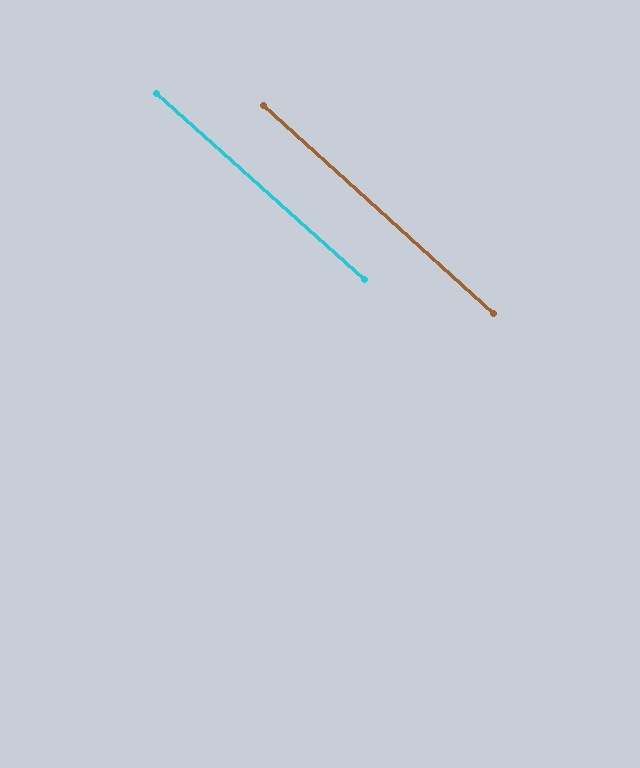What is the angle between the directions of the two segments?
Approximately 0 degrees.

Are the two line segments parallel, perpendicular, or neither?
Parallel — their directions differ by only 0.3°.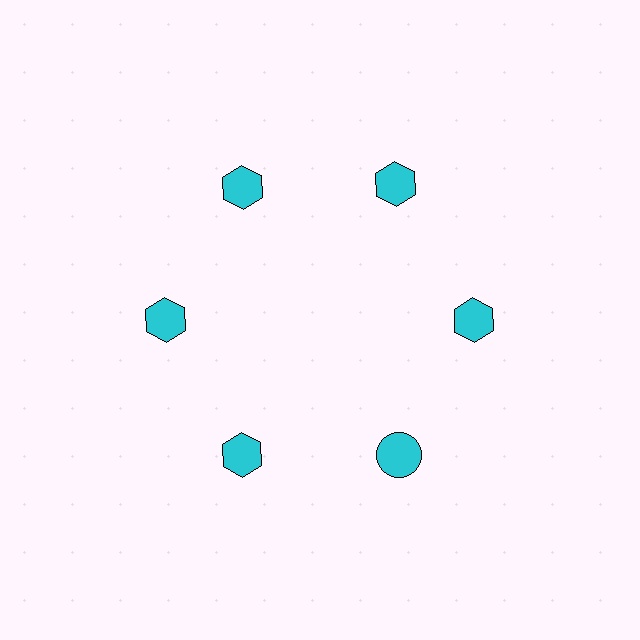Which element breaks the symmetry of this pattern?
The cyan circle at roughly the 5 o'clock position breaks the symmetry. All other shapes are cyan hexagons.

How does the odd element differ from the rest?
It has a different shape: circle instead of hexagon.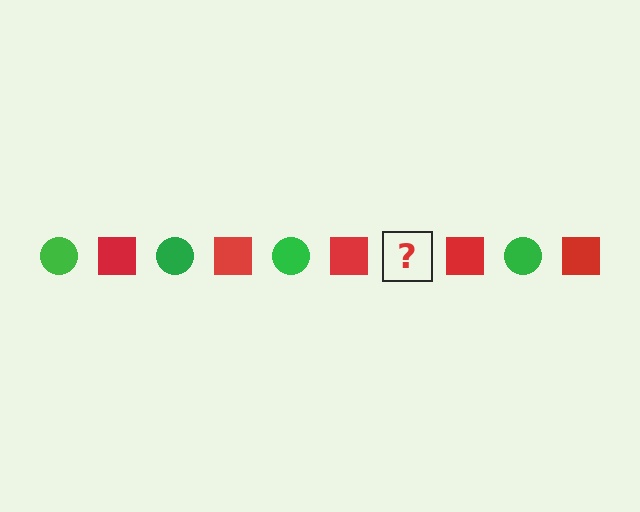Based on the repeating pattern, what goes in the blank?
The blank should be a green circle.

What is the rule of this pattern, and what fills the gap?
The rule is that the pattern alternates between green circle and red square. The gap should be filled with a green circle.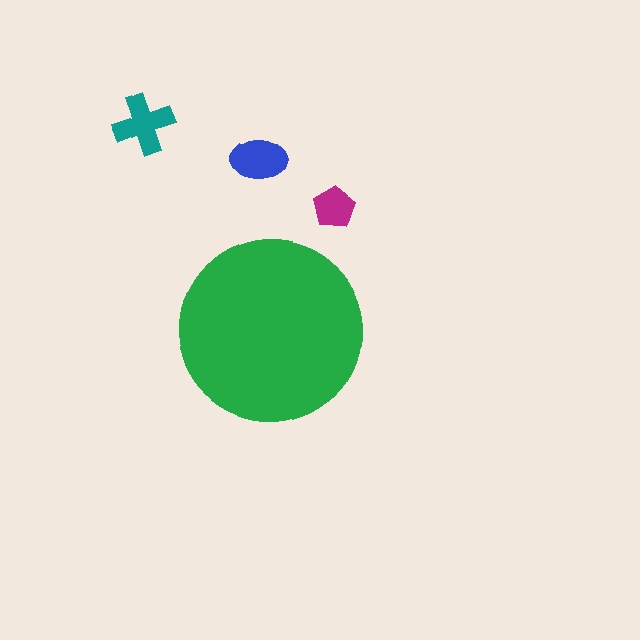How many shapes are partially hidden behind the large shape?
0 shapes are partially hidden.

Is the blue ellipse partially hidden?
No, the blue ellipse is fully visible.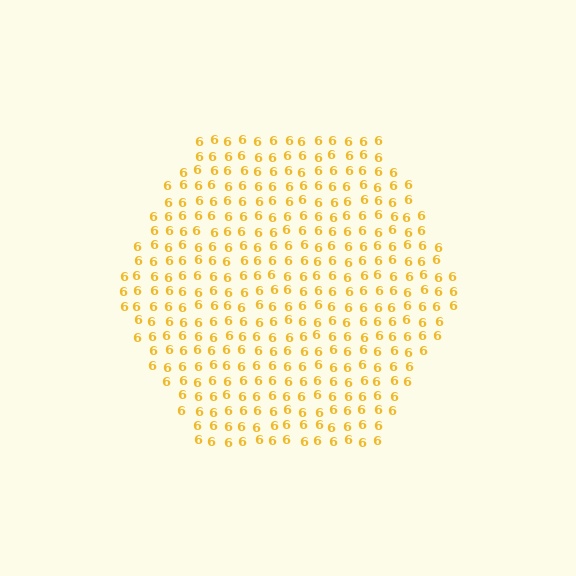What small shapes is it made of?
It is made of small digit 6's.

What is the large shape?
The large shape is a hexagon.